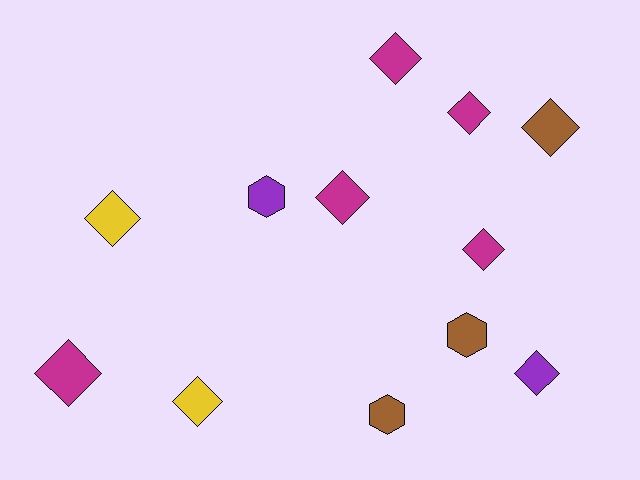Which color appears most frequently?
Magenta, with 5 objects.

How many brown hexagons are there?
There are 2 brown hexagons.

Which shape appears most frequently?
Diamond, with 9 objects.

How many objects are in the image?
There are 12 objects.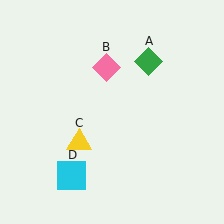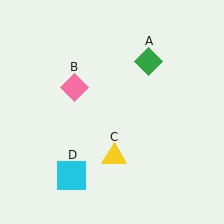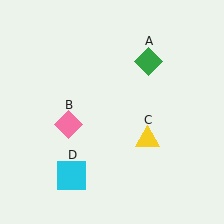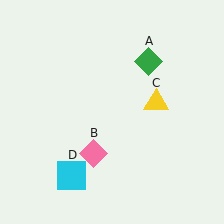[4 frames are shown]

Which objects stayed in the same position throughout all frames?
Green diamond (object A) and cyan square (object D) remained stationary.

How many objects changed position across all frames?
2 objects changed position: pink diamond (object B), yellow triangle (object C).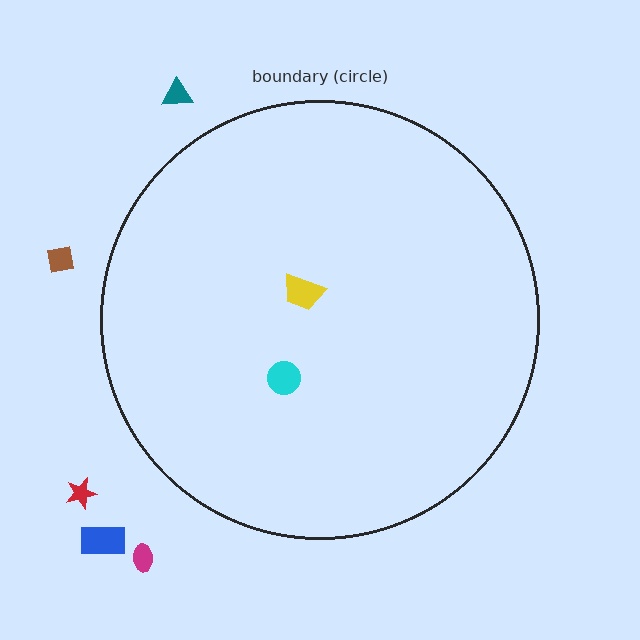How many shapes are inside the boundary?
2 inside, 5 outside.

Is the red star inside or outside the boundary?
Outside.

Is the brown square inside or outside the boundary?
Outside.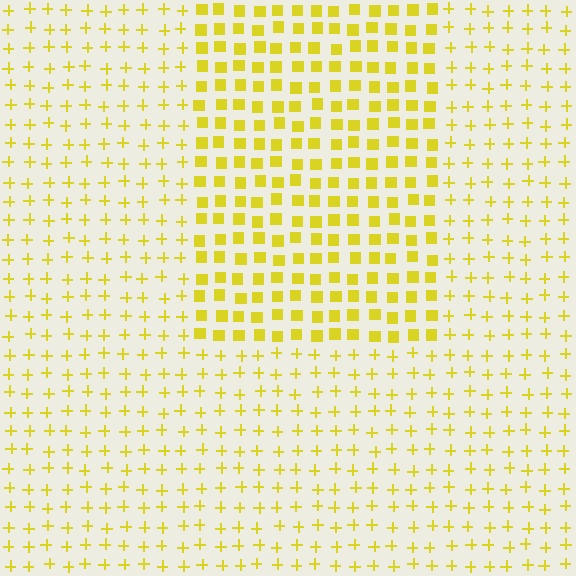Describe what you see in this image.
The image is filled with small yellow elements arranged in a uniform grid. A rectangle-shaped region contains squares, while the surrounding area contains plus signs. The boundary is defined purely by the change in element shape.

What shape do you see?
I see a rectangle.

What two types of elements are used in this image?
The image uses squares inside the rectangle region and plus signs outside it.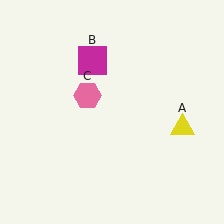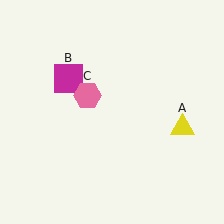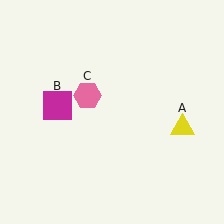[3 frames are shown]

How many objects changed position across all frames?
1 object changed position: magenta square (object B).